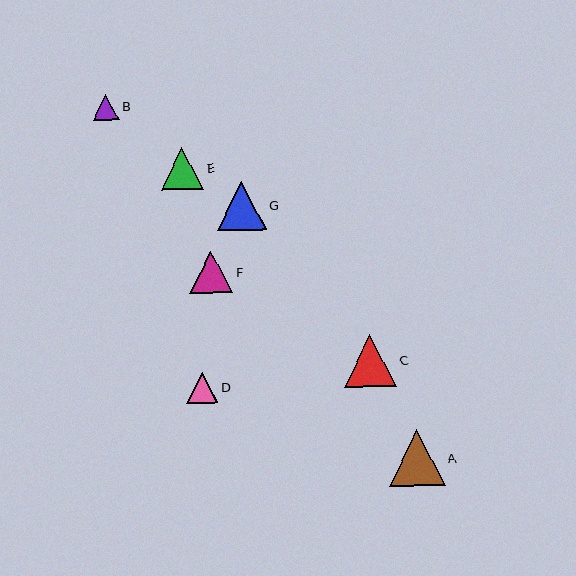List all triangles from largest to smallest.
From largest to smallest: A, C, G, F, E, D, B.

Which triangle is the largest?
Triangle A is the largest with a size of approximately 55 pixels.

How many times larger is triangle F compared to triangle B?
Triangle F is approximately 1.6 times the size of triangle B.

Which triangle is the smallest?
Triangle B is the smallest with a size of approximately 26 pixels.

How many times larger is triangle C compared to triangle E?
Triangle C is approximately 1.2 times the size of triangle E.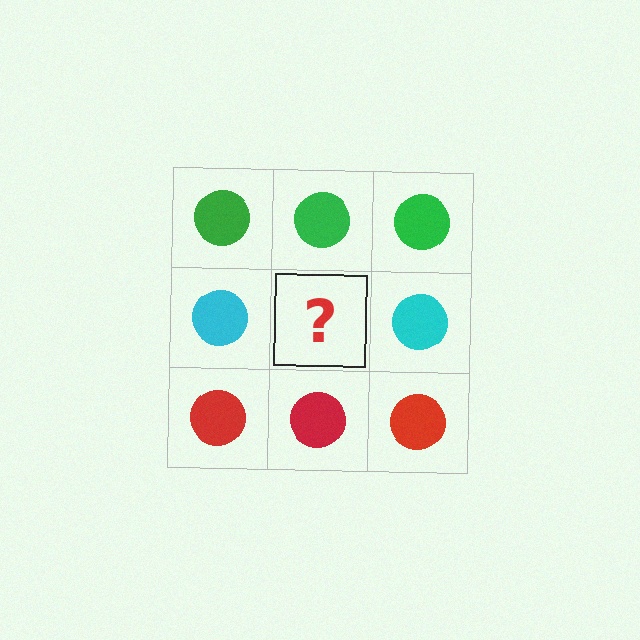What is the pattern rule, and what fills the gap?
The rule is that each row has a consistent color. The gap should be filled with a cyan circle.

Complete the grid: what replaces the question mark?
The question mark should be replaced with a cyan circle.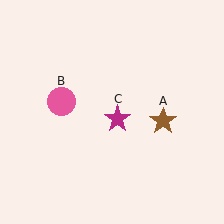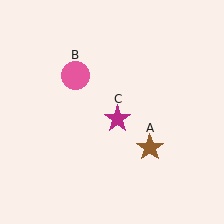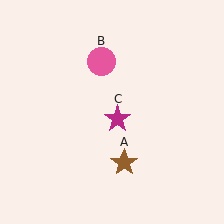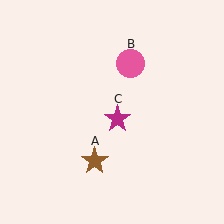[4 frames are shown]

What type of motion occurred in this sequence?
The brown star (object A), pink circle (object B) rotated clockwise around the center of the scene.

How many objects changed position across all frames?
2 objects changed position: brown star (object A), pink circle (object B).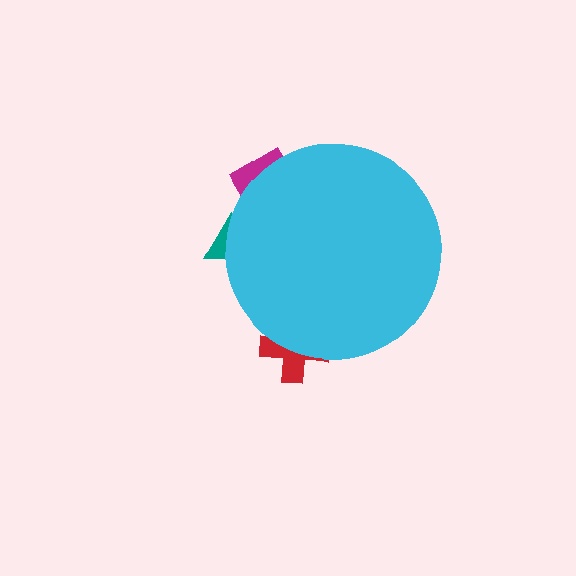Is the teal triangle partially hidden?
Yes, the teal triangle is partially hidden behind the cyan circle.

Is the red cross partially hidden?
Yes, the red cross is partially hidden behind the cyan circle.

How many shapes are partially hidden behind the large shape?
3 shapes are partially hidden.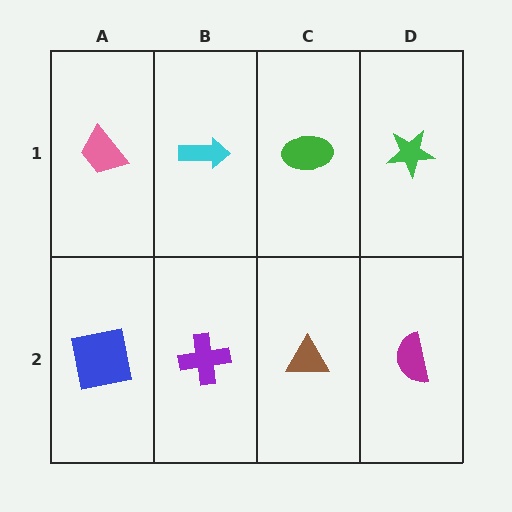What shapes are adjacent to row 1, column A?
A blue square (row 2, column A), a cyan arrow (row 1, column B).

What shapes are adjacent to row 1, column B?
A purple cross (row 2, column B), a pink trapezoid (row 1, column A), a green ellipse (row 1, column C).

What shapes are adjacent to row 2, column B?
A cyan arrow (row 1, column B), a blue square (row 2, column A), a brown triangle (row 2, column C).